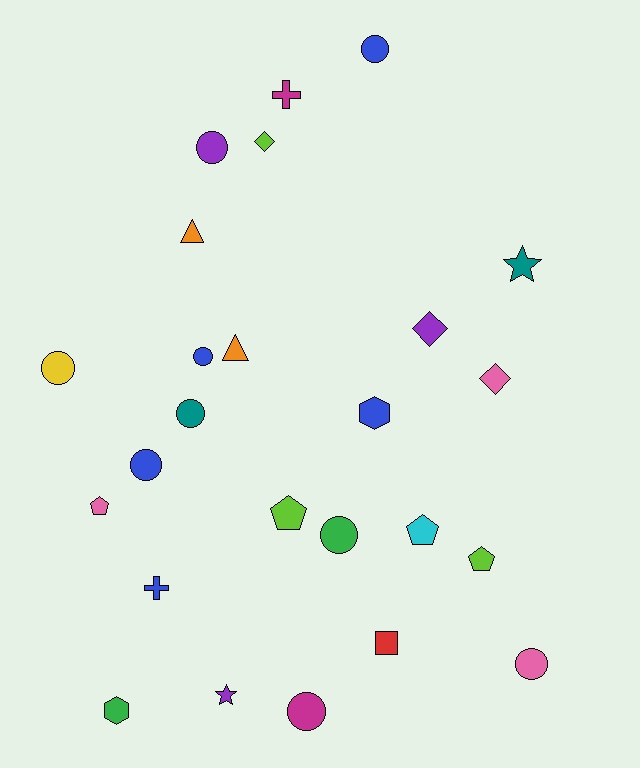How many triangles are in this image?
There are 2 triangles.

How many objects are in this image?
There are 25 objects.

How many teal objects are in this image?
There are 2 teal objects.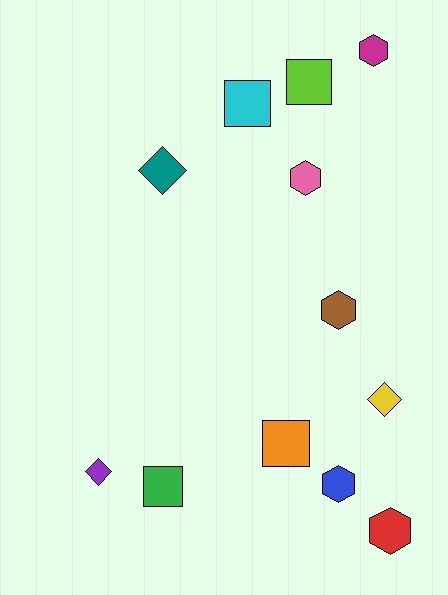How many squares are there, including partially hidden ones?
There are 4 squares.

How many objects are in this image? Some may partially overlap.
There are 12 objects.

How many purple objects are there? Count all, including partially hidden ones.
There is 1 purple object.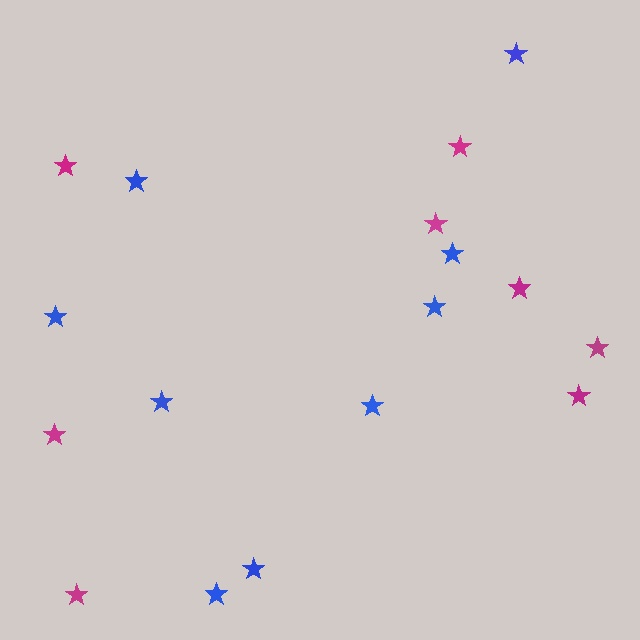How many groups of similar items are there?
There are 2 groups: one group of blue stars (9) and one group of magenta stars (8).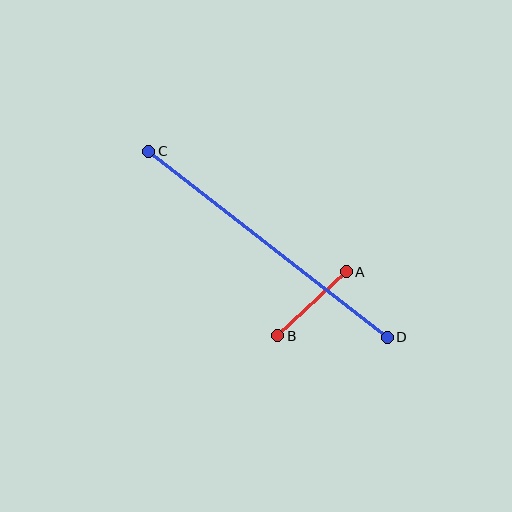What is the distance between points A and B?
The distance is approximately 94 pixels.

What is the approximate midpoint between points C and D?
The midpoint is at approximately (268, 244) pixels.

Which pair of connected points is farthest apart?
Points C and D are farthest apart.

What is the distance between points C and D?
The distance is approximately 302 pixels.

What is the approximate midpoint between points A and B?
The midpoint is at approximately (312, 304) pixels.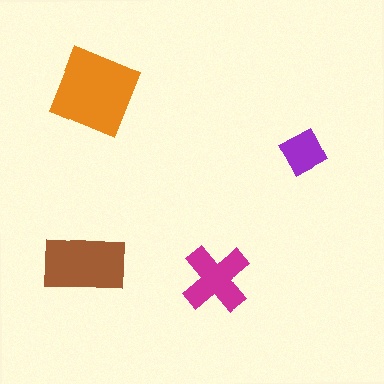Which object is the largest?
The orange diamond.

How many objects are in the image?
There are 4 objects in the image.